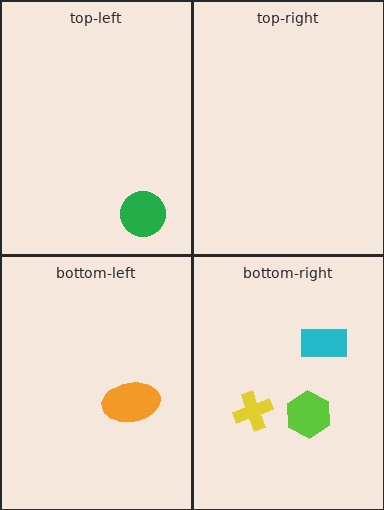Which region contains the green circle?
The top-left region.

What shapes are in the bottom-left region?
The orange ellipse.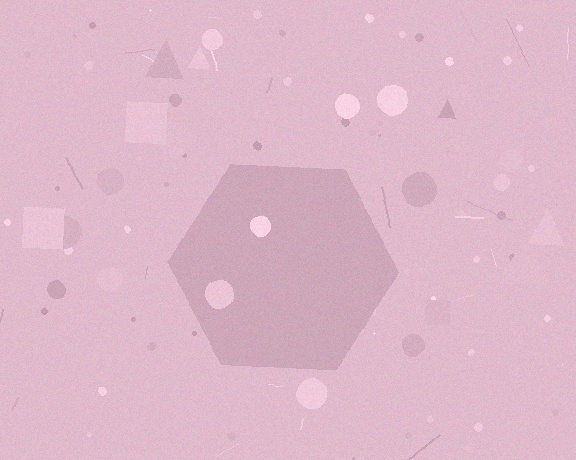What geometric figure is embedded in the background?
A hexagon is embedded in the background.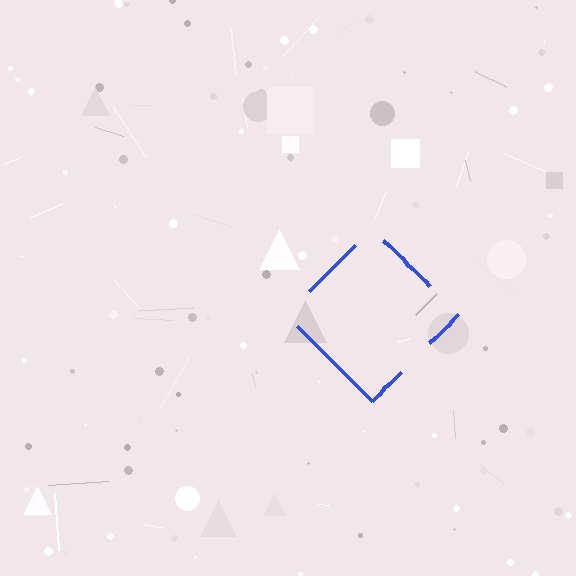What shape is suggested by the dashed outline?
The dashed outline suggests a diamond.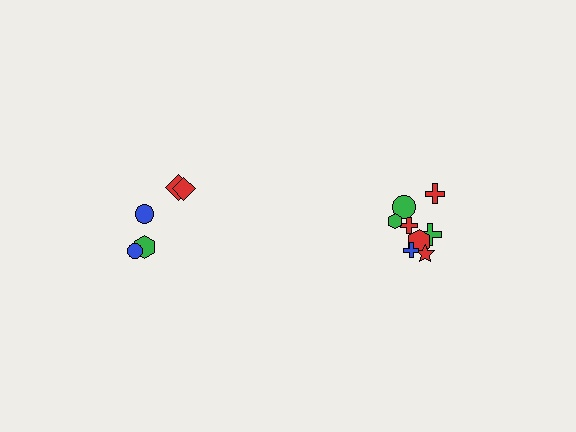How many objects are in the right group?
There are 8 objects.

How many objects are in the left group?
There are 5 objects.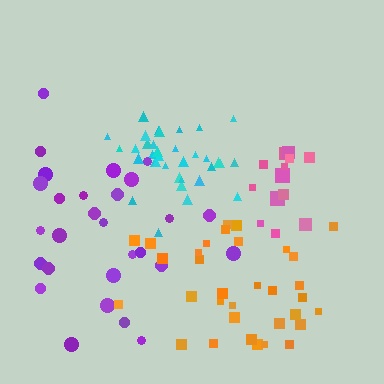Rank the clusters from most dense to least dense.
cyan, pink, orange, purple.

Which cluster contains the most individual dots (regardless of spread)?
Cyan (35).